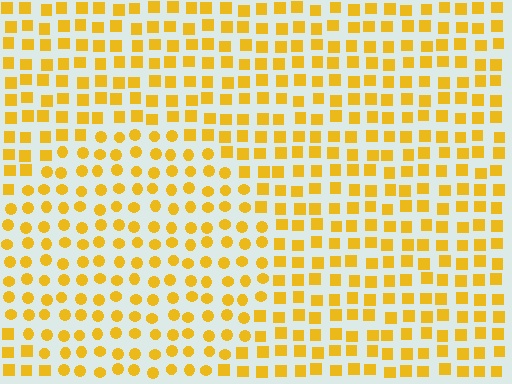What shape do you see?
I see a circle.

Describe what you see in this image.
The image is filled with small yellow elements arranged in a uniform grid. A circle-shaped region contains circles, while the surrounding area contains squares. The boundary is defined purely by the change in element shape.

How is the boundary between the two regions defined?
The boundary is defined by a change in element shape: circles inside vs. squares outside. All elements share the same color and spacing.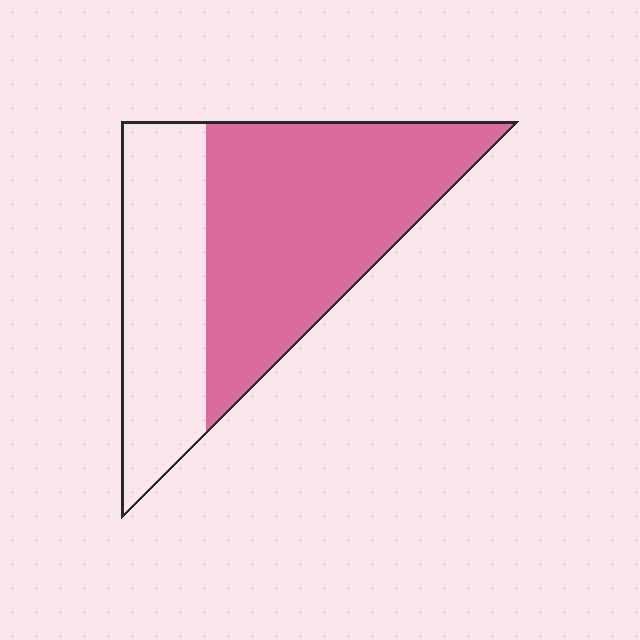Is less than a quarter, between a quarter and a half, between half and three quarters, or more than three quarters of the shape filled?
Between half and three quarters.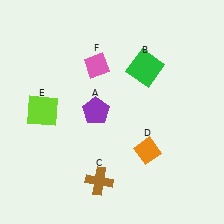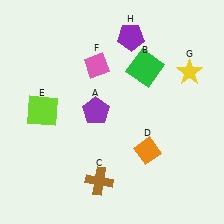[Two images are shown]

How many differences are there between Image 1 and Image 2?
There are 2 differences between the two images.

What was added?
A yellow star (G), a purple pentagon (H) were added in Image 2.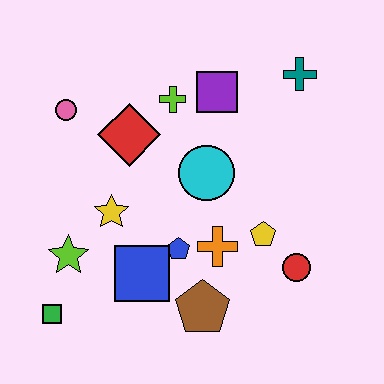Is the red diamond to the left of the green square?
No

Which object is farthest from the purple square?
The green square is farthest from the purple square.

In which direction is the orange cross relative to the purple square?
The orange cross is below the purple square.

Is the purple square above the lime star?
Yes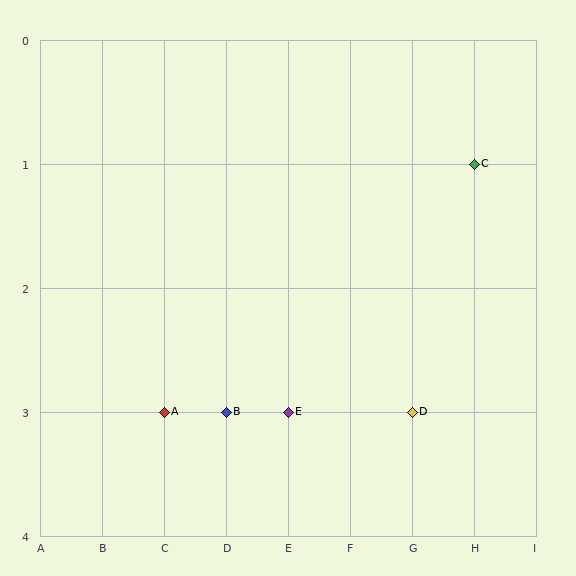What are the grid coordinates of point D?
Point D is at grid coordinates (G, 3).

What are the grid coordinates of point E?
Point E is at grid coordinates (E, 3).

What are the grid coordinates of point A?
Point A is at grid coordinates (C, 3).